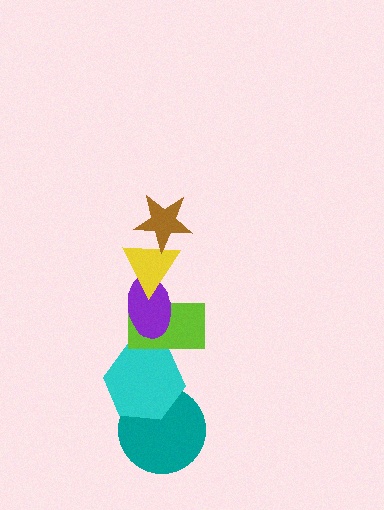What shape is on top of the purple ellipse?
The yellow triangle is on top of the purple ellipse.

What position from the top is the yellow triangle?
The yellow triangle is 2nd from the top.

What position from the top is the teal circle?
The teal circle is 6th from the top.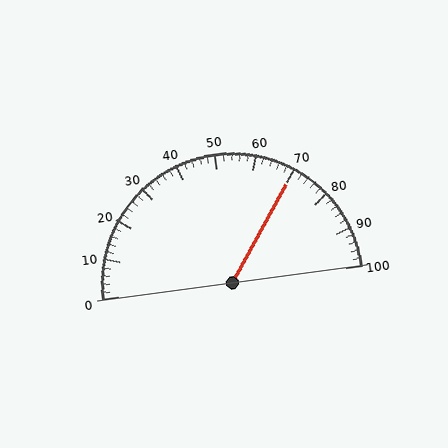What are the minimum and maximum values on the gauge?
The gauge ranges from 0 to 100.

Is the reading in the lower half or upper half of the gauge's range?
The reading is in the upper half of the range (0 to 100).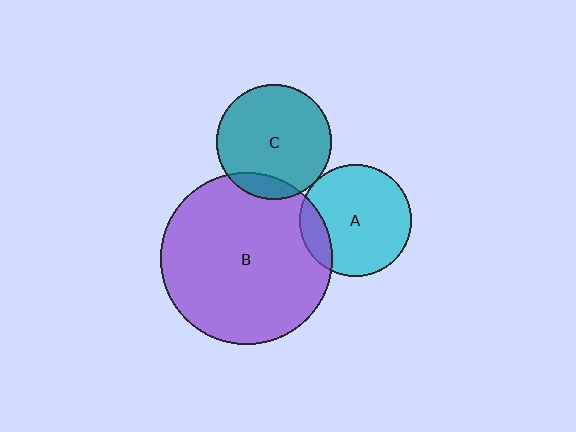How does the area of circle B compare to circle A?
Approximately 2.4 times.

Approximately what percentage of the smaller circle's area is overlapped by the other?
Approximately 5%.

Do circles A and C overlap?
Yes.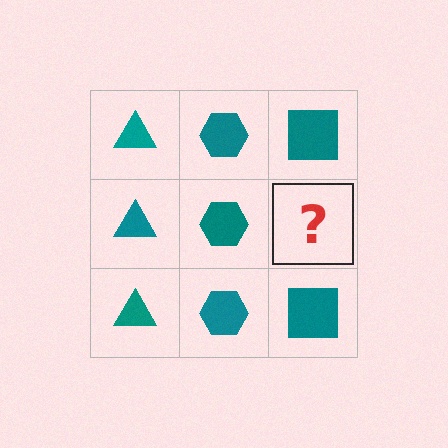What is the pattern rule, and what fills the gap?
The rule is that each column has a consistent shape. The gap should be filled with a teal square.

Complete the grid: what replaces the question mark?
The question mark should be replaced with a teal square.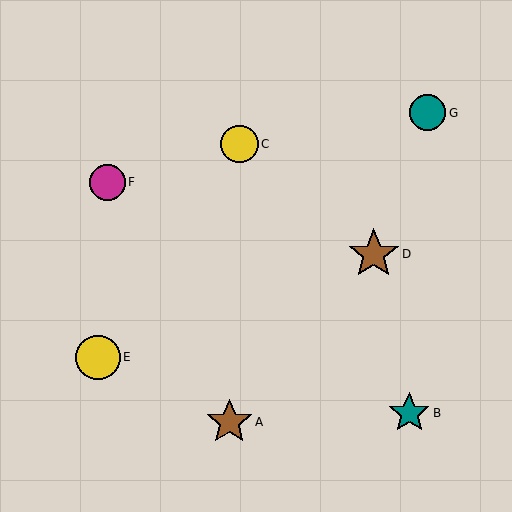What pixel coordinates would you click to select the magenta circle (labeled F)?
Click at (107, 182) to select the magenta circle F.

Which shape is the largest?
The brown star (labeled D) is the largest.